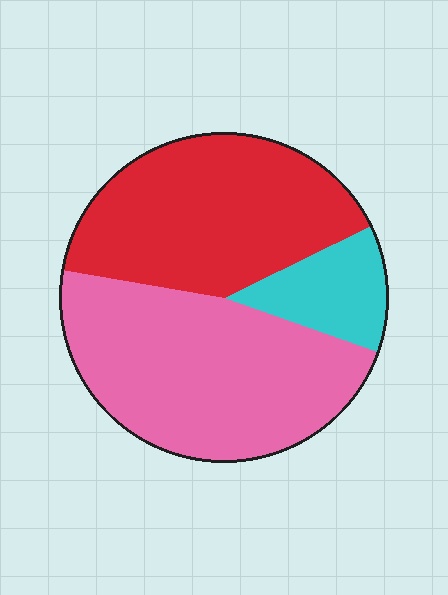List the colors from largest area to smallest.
From largest to smallest: pink, red, cyan.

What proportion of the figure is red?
Red takes up about two fifths (2/5) of the figure.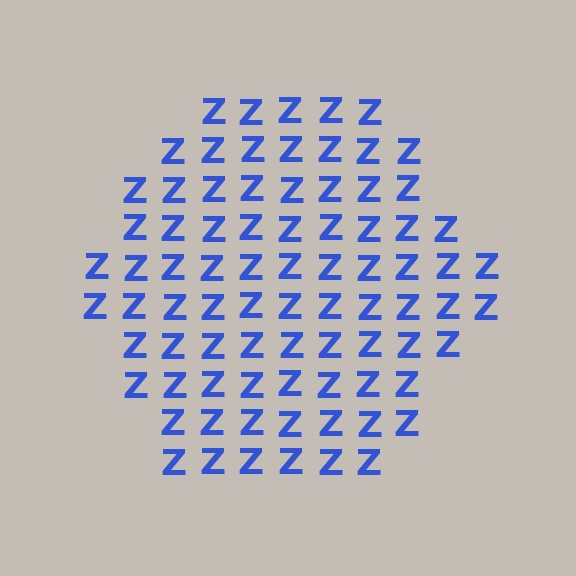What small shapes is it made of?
It is made of small letter Z's.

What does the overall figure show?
The overall figure shows a hexagon.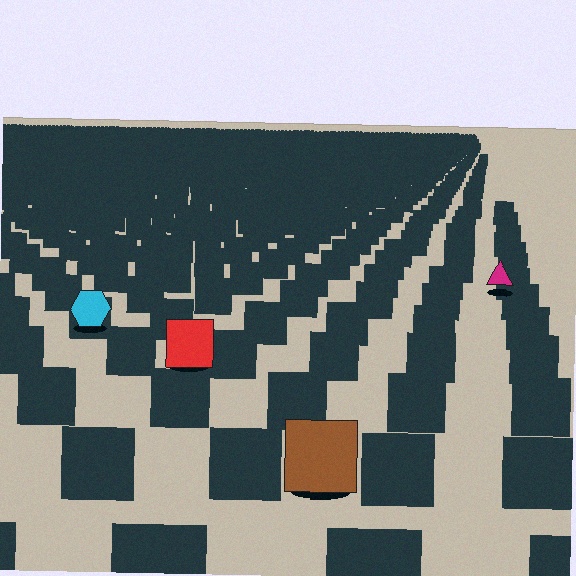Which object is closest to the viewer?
The brown square is closest. The texture marks near it are larger and more spread out.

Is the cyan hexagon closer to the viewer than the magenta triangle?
Yes. The cyan hexagon is closer — you can tell from the texture gradient: the ground texture is coarser near it.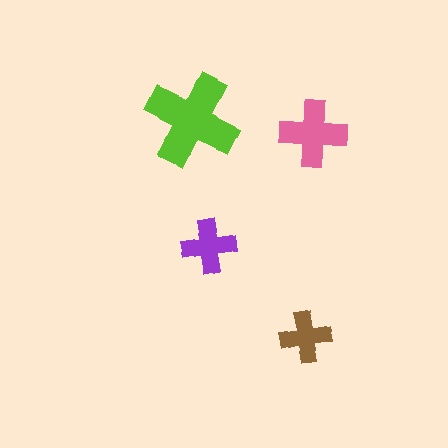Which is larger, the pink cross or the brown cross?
The pink one.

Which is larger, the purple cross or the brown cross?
The purple one.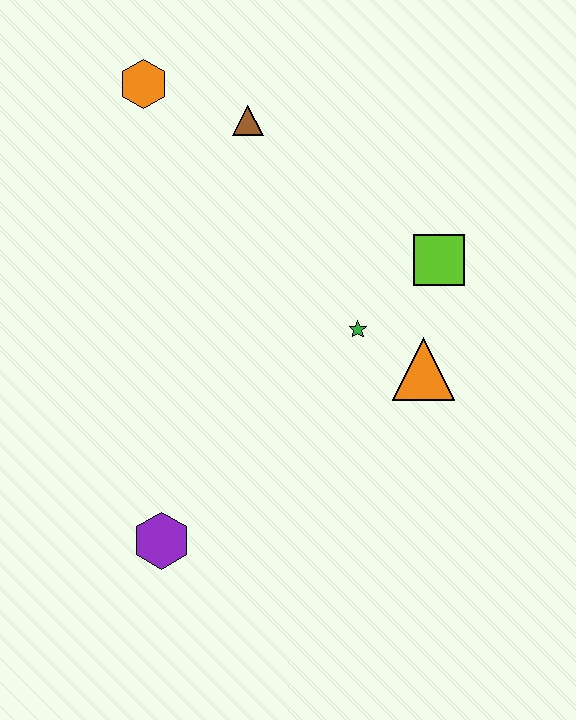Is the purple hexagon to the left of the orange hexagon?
No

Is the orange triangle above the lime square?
No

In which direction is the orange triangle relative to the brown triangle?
The orange triangle is below the brown triangle.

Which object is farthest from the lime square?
The purple hexagon is farthest from the lime square.